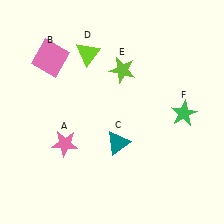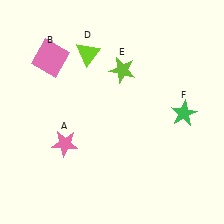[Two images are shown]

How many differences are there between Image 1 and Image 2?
There is 1 difference between the two images.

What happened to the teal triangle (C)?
The teal triangle (C) was removed in Image 2. It was in the bottom-right area of Image 1.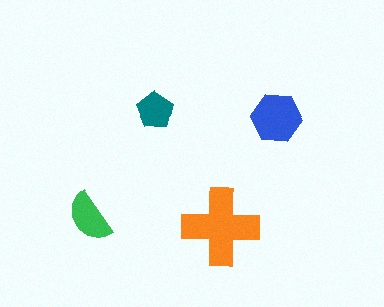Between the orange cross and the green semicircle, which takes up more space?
The orange cross.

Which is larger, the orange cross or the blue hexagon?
The orange cross.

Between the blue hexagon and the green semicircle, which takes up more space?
The blue hexagon.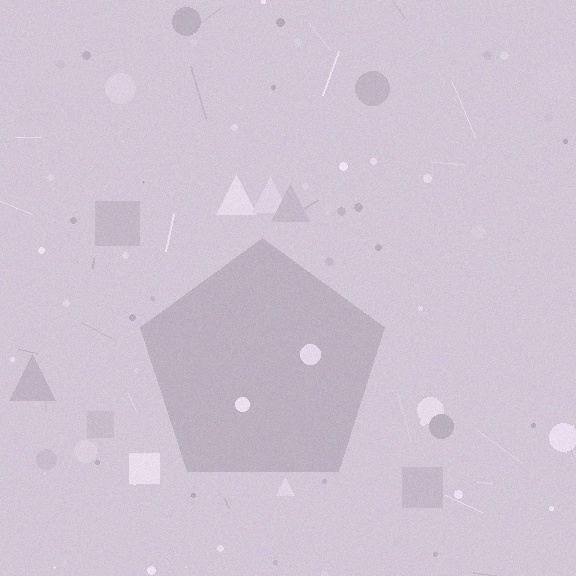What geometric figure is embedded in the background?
A pentagon is embedded in the background.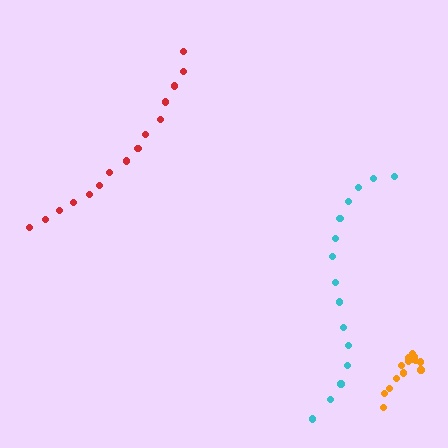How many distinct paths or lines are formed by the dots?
There are 3 distinct paths.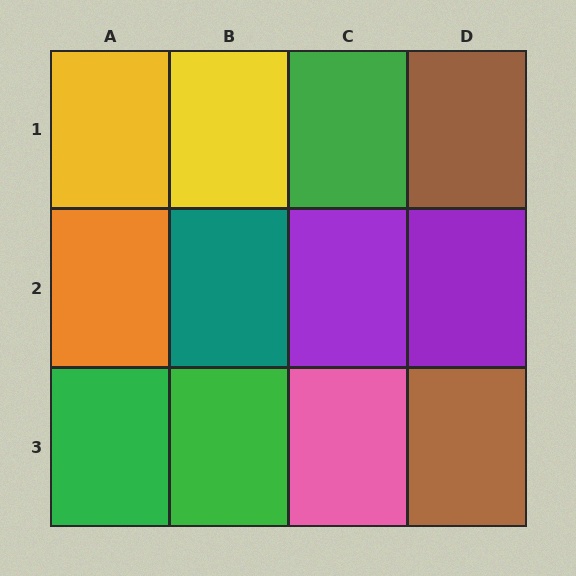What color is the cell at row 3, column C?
Pink.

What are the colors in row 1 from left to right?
Yellow, yellow, green, brown.